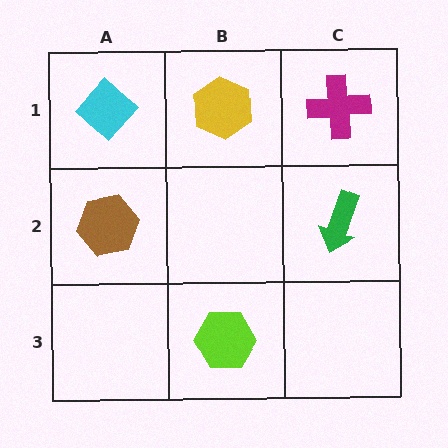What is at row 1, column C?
A magenta cross.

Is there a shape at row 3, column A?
No, that cell is empty.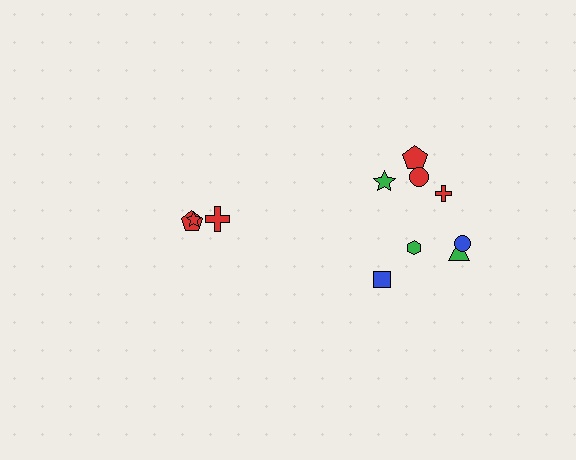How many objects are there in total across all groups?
There are 11 objects.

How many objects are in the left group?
There are 3 objects.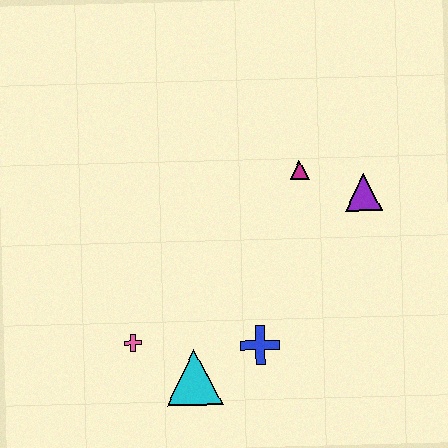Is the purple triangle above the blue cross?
Yes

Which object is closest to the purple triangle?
The magenta triangle is closest to the purple triangle.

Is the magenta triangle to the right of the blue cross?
Yes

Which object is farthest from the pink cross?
The purple triangle is farthest from the pink cross.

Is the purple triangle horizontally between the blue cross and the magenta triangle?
No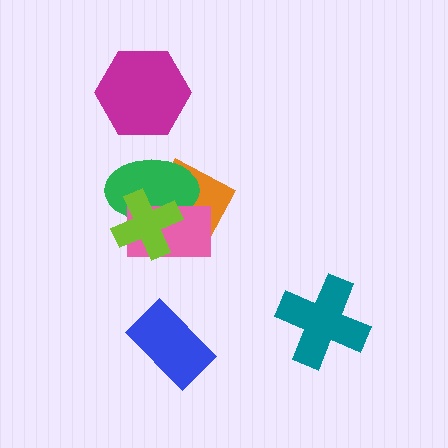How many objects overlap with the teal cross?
0 objects overlap with the teal cross.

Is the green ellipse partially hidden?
Yes, it is partially covered by another shape.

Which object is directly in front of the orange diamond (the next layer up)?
The green ellipse is directly in front of the orange diamond.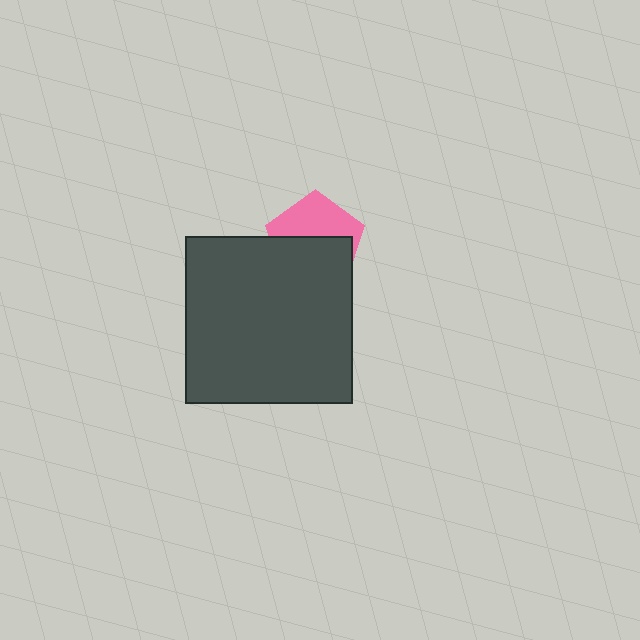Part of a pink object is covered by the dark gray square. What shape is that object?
It is a pentagon.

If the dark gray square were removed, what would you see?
You would see the complete pink pentagon.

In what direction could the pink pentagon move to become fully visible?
The pink pentagon could move up. That would shift it out from behind the dark gray square entirely.